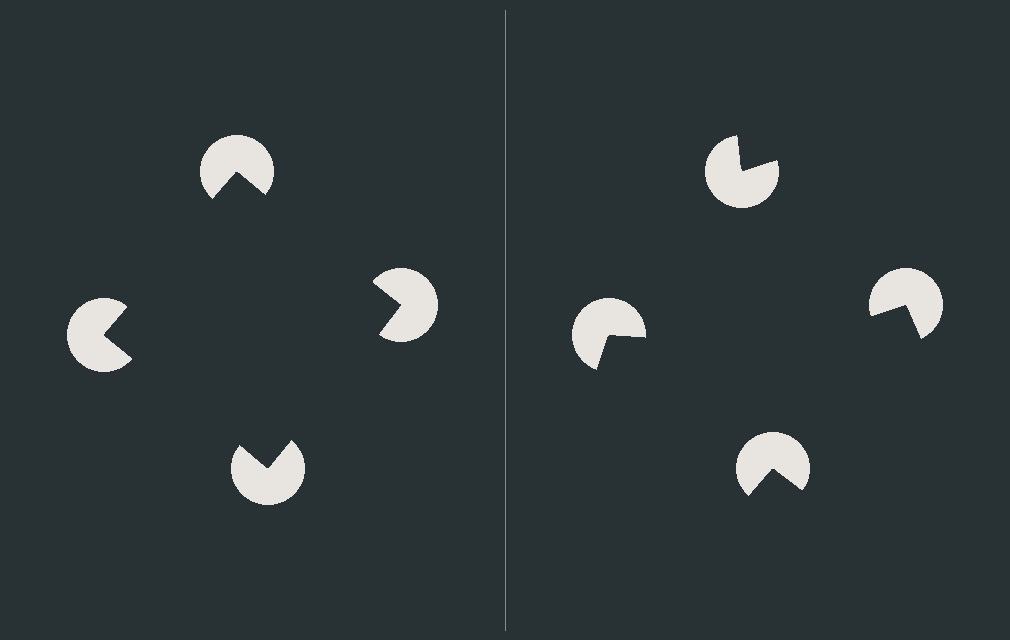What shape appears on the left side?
An illusory square.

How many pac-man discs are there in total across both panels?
8 — 4 on each side.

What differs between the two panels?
The pac-man discs are positioned identically on both sides; only the wedge orientations differ. On the left they align to a square; on the right they are misaligned.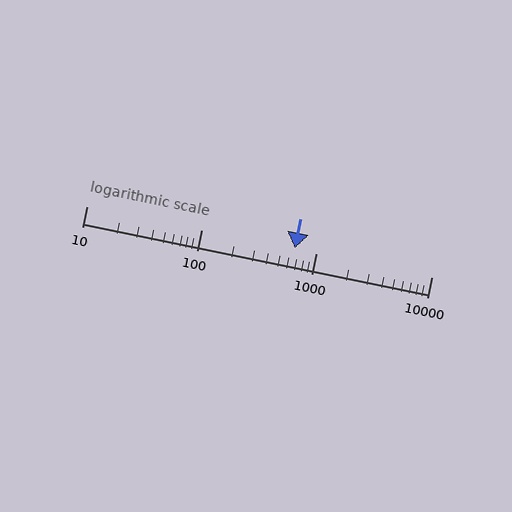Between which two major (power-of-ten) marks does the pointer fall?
The pointer is between 100 and 1000.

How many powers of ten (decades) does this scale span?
The scale spans 3 decades, from 10 to 10000.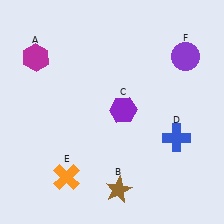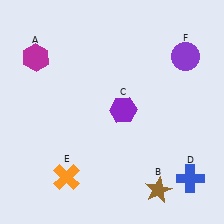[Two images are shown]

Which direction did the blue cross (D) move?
The blue cross (D) moved down.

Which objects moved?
The objects that moved are: the brown star (B), the blue cross (D).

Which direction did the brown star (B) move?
The brown star (B) moved right.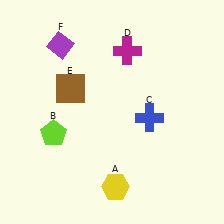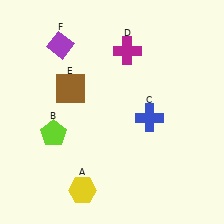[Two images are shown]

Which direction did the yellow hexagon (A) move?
The yellow hexagon (A) moved left.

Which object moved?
The yellow hexagon (A) moved left.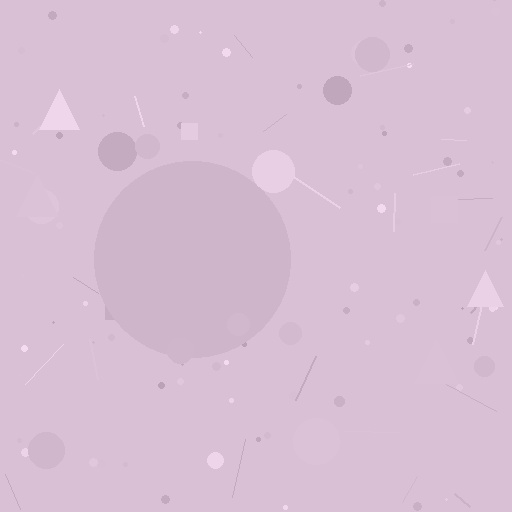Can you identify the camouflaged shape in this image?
The camouflaged shape is a circle.